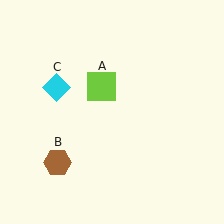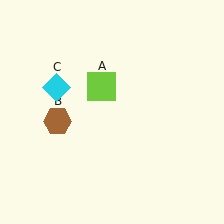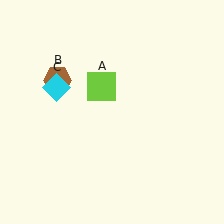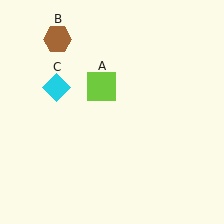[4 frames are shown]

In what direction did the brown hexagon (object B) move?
The brown hexagon (object B) moved up.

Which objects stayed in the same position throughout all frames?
Lime square (object A) and cyan diamond (object C) remained stationary.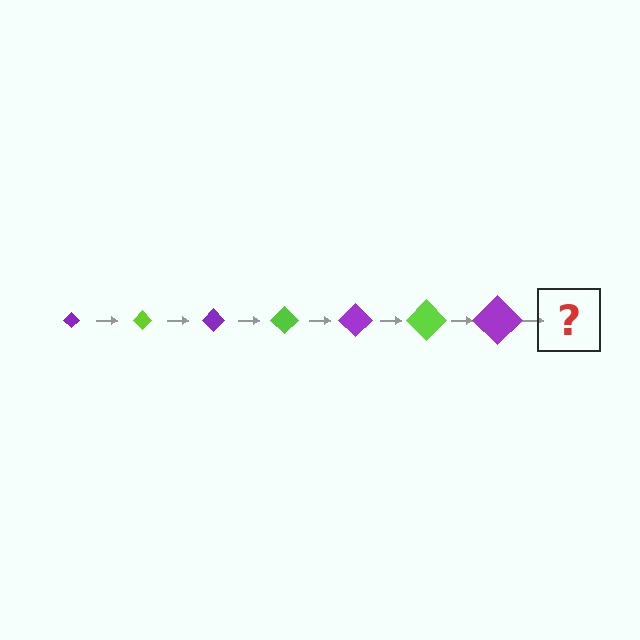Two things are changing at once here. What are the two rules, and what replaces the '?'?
The two rules are that the diamond grows larger each step and the color cycles through purple and lime. The '?' should be a lime diamond, larger than the previous one.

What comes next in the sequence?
The next element should be a lime diamond, larger than the previous one.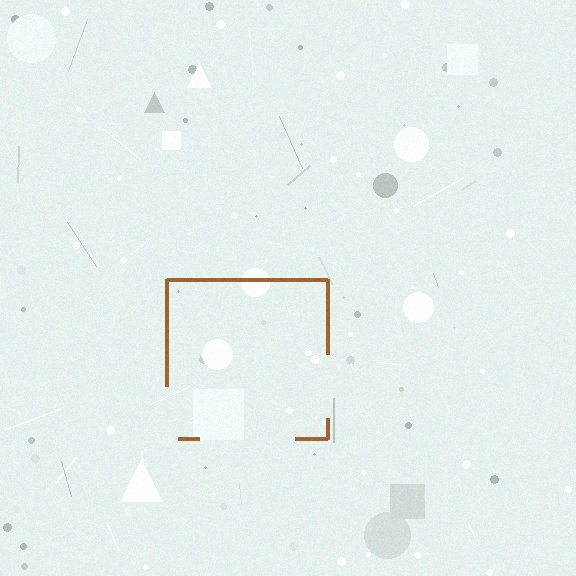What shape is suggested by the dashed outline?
The dashed outline suggests a square.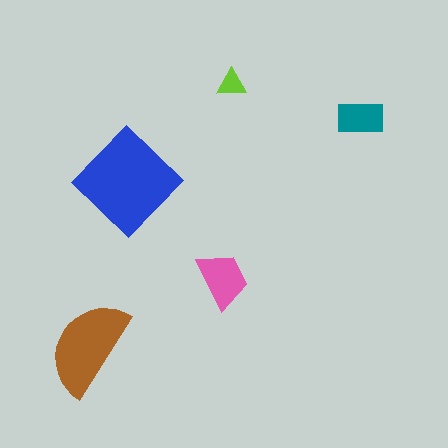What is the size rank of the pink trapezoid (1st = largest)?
3rd.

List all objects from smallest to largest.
The lime triangle, the teal rectangle, the pink trapezoid, the brown semicircle, the blue diamond.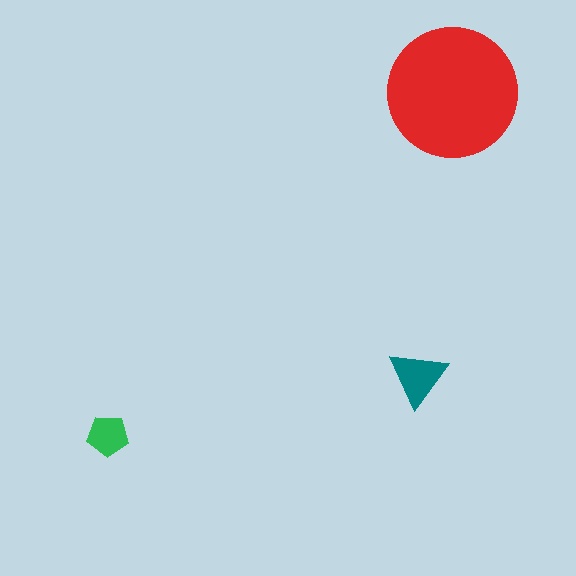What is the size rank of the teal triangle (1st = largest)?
2nd.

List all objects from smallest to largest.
The green pentagon, the teal triangle, the red circle.